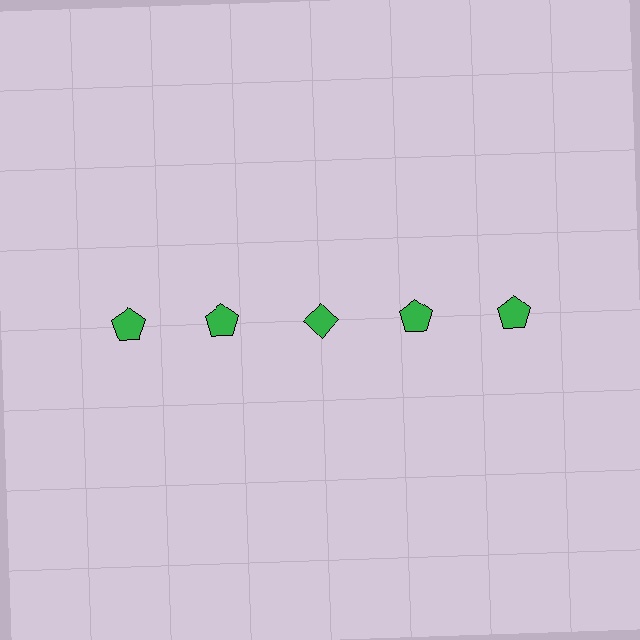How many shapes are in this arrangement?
There are 5 shapes arranged in a grid pattern.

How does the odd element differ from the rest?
It has a different shape: diamond instead of pentagon.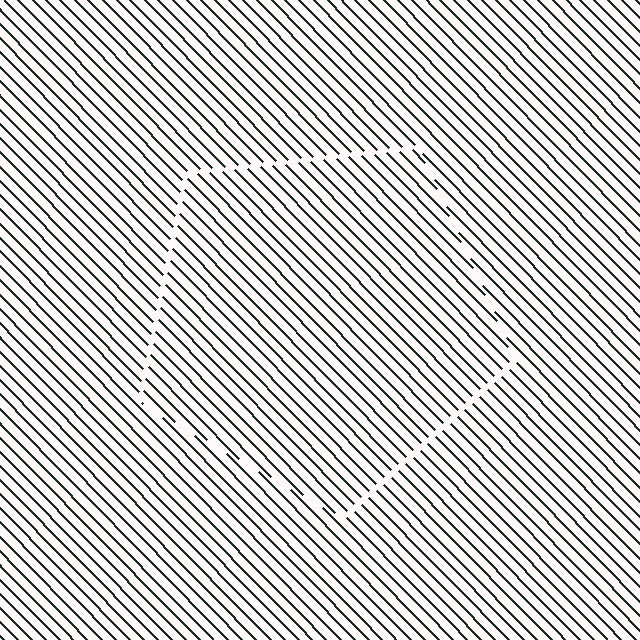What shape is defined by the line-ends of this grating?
An illusory pentagon. The interior of the shape contains the same grating, shifted by half a period — the contour is defined by the phase discontinuity where line-ends from the inner and outer gratings abut.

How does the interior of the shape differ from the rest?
The interior of the shape contains the same grating, shifted by half a period — the contour is defined by the phase discontinuity where line-ends from the inner and outer gratings abut.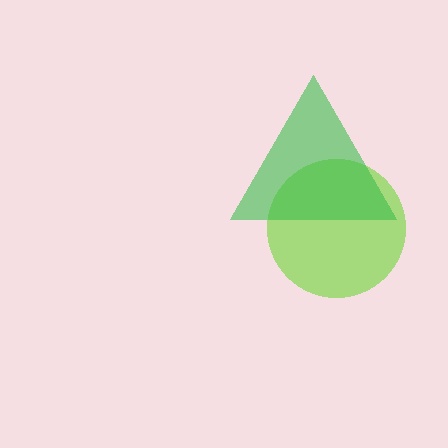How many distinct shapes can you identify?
There are 2 distinct shapes: a lime circle, a green triangle.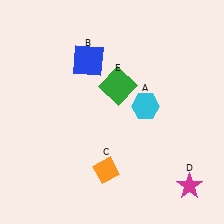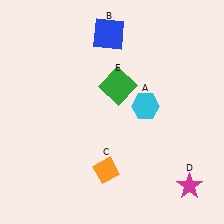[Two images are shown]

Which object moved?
The blue square (B) moved up.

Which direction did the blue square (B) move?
The blue square (B) moved up.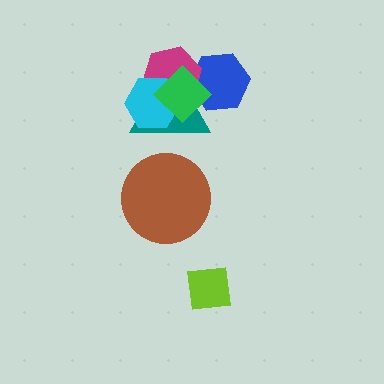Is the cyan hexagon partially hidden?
Yes, it is partially covered by another shape.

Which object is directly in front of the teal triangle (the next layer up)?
The magenta hexagon is directly in front of the teal triangle.